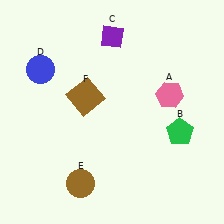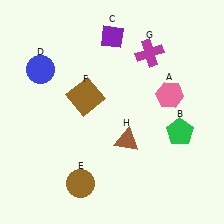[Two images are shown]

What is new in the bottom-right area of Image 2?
A brown triangle (H) was added in the bottom-right area of Image 2.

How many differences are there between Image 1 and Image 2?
There are 2 differences between the two images.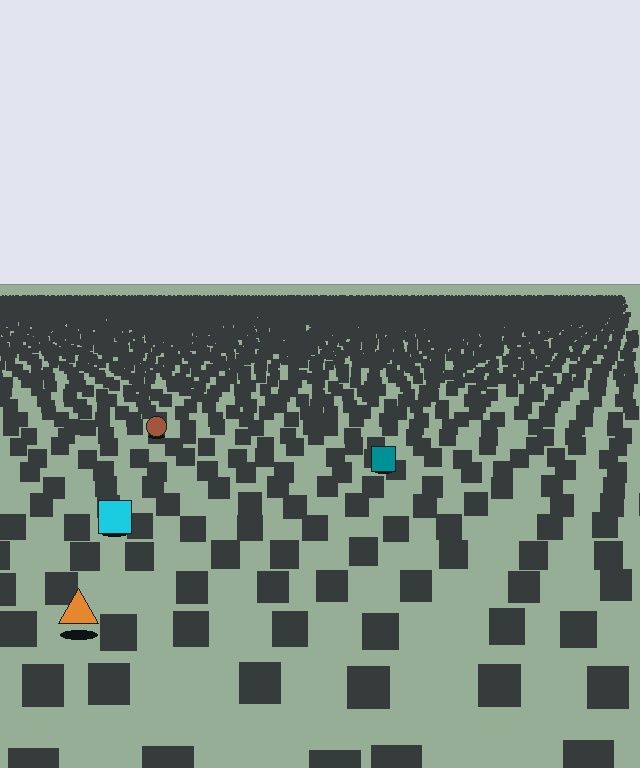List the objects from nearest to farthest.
From nearest to farthest: the orange triangle, the cyan square, the teal square, the brown circle.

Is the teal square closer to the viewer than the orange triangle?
No. The orange triangle is closer — you can tell from the texture gradient: the ground texture is coarser near it.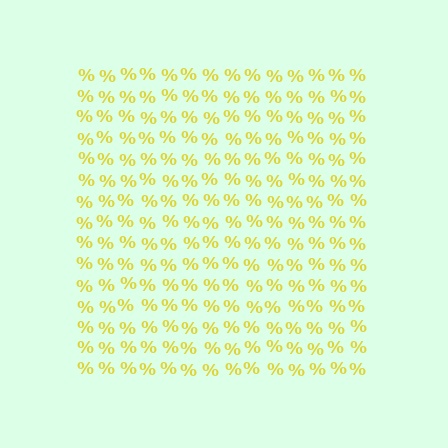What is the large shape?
The large shape is a square.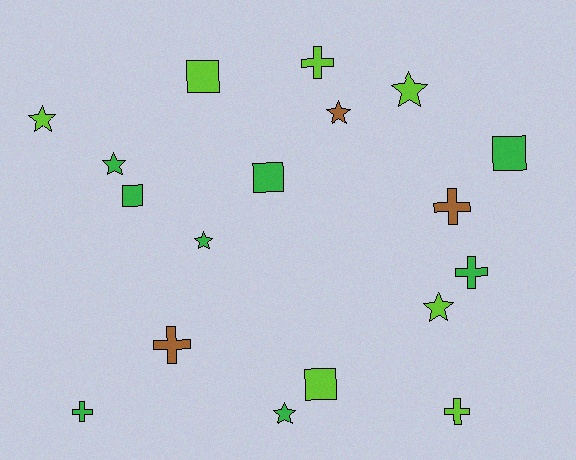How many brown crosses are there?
There are 2 brown crosses.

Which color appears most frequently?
Green, with 8 objects.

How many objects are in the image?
There are 18 objects.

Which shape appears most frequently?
Star, with 7 objects.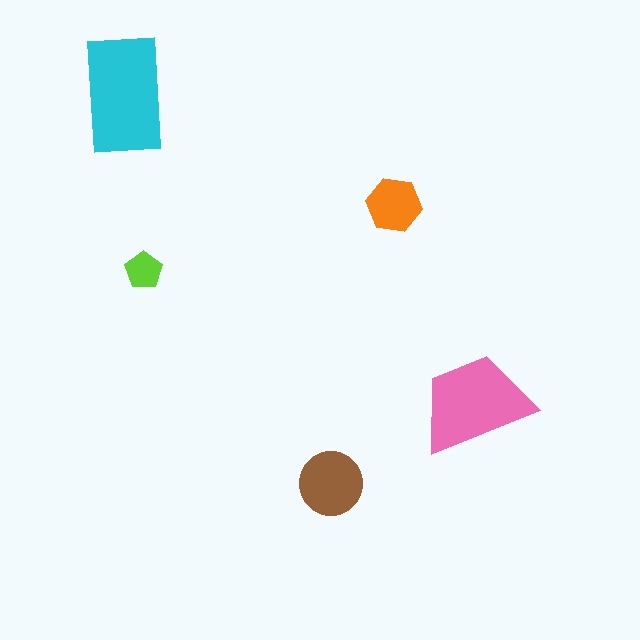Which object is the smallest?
The lime pentagon.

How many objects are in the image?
There are 5 objects in the image.